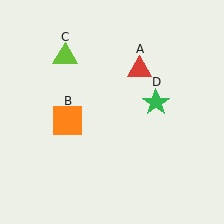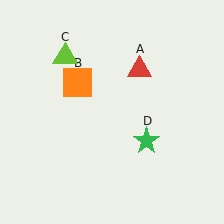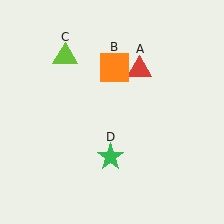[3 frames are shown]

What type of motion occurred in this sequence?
The orange square (object B), green star (object D) rotated clockwise around the center of the scene.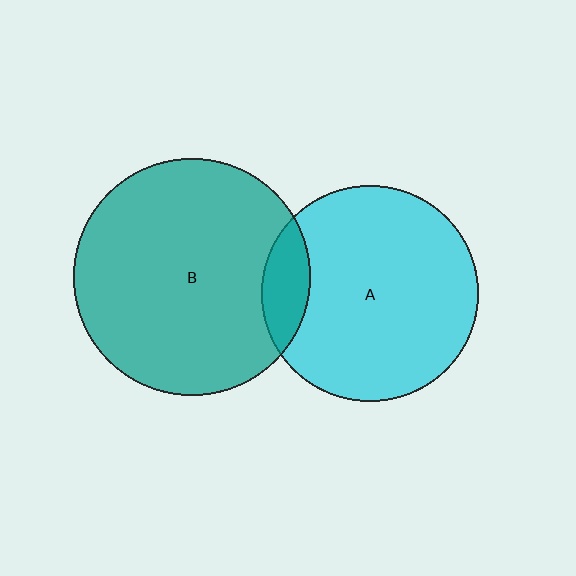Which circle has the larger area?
Circle B (teal).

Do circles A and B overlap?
Yes.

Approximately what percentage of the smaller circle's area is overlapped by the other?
Approximately 10%.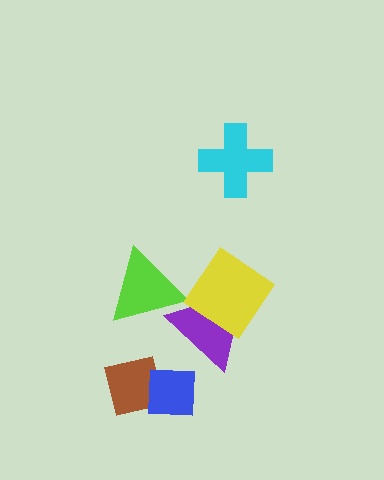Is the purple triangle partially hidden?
Yes, it is partially covered by another shape.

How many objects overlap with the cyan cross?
0 objects overlap with the cyan cross.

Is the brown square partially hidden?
Yes, it is partially covered by another shape.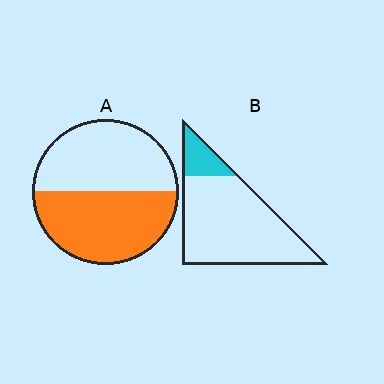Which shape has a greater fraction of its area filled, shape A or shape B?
Shape A.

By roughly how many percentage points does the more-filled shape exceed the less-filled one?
By roughly 35 percentage points (A over B).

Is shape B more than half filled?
No.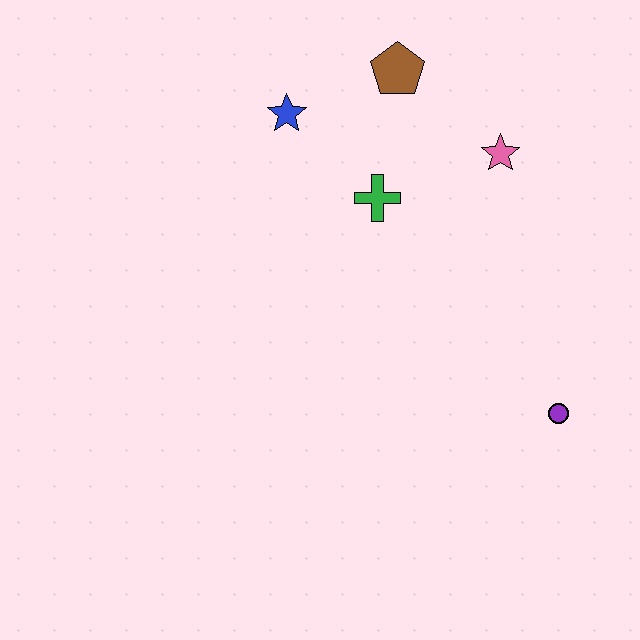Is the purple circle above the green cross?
No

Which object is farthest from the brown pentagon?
The purple circle is farthest from the brown pentagon.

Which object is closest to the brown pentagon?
The blue star is closest to the brown pentagon.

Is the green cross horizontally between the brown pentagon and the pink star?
No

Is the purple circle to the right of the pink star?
Yes